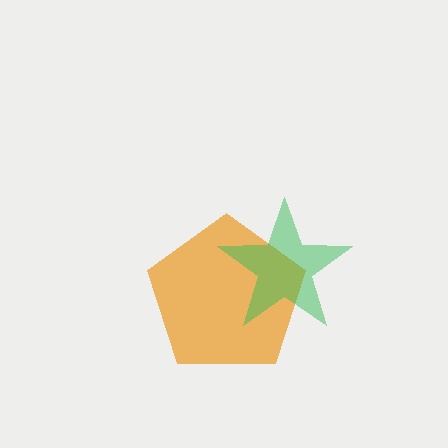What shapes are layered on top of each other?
The layered shapes are: an orange pentagon, a green star.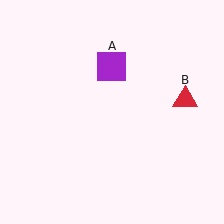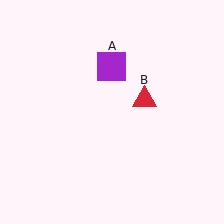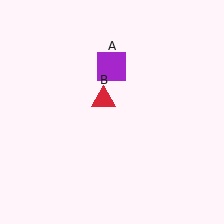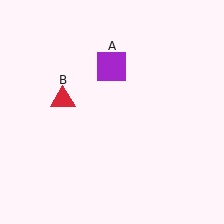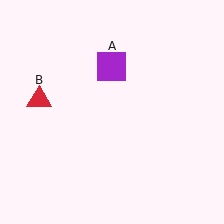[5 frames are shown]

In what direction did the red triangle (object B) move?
The red triangle (object B) moved left.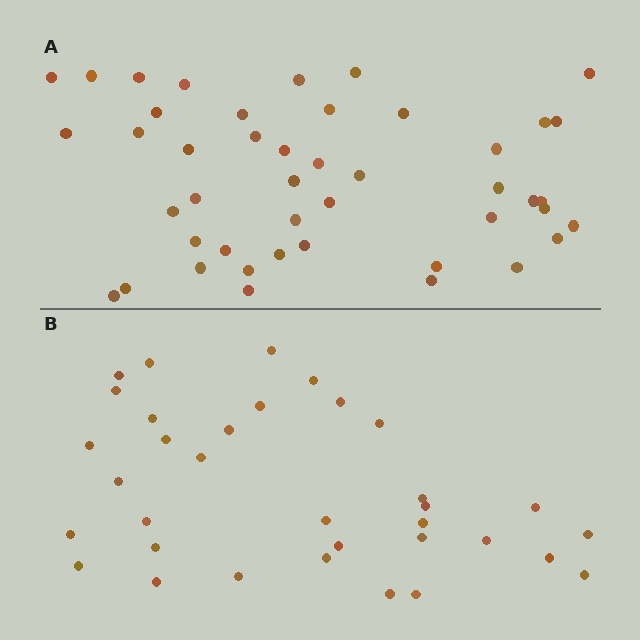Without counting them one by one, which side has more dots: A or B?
Region A (the top region) has more dots.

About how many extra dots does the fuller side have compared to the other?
Region A has roughly 12 or so more dots than region B.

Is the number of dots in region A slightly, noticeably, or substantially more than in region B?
Region A has noticeably more, but not dramatically so. The ratio is roughly 1.3 to 1.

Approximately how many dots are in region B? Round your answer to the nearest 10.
About 30 dots. (The exact count is 34, which rounds to 30.)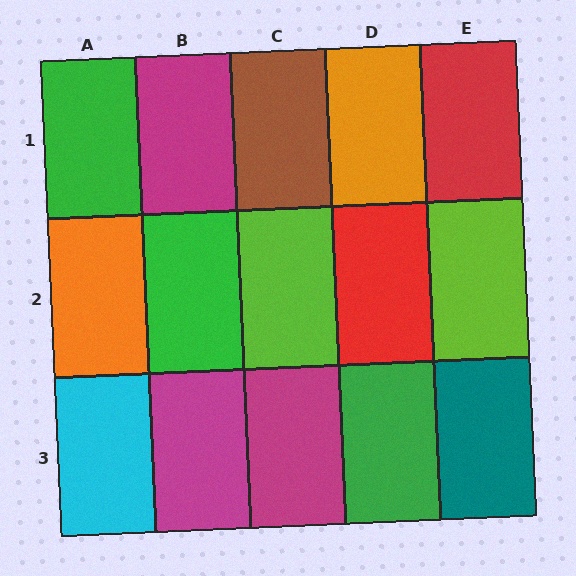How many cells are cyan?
1 cell is cyan.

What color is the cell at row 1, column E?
Red.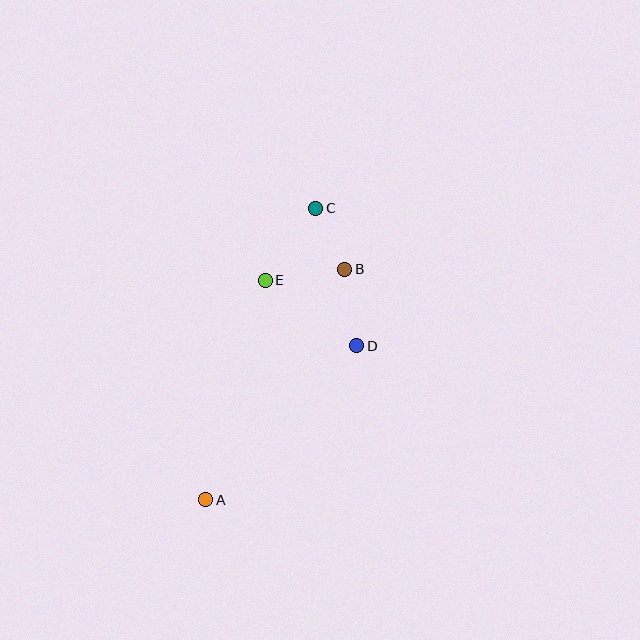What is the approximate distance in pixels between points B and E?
The distance between B and E is approximately 80 pixels.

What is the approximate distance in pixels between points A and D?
The distance between A and D is approximately 216 pixels.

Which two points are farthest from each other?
Points A and C are farthest from each other.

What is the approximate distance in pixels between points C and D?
The distance between C and D is approximately 143 pixels.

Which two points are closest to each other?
Points B and C are closest to each other.